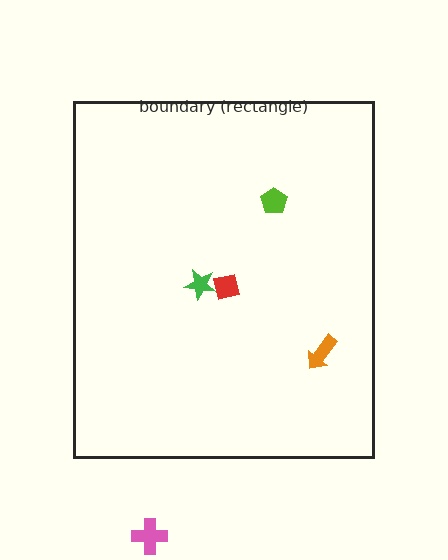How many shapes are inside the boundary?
4 inside, 1 outside.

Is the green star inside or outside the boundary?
Inside.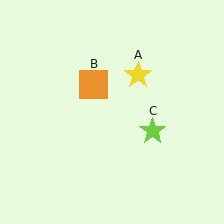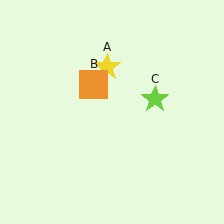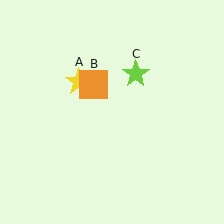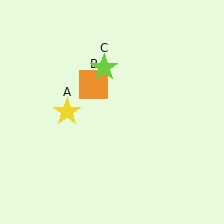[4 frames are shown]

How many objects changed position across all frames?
2 objects changed position: yellow star (object A), lime star (object C).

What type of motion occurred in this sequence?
The yellow star (object A), lime star (object C) rotated counterclockwise around the center of the scene.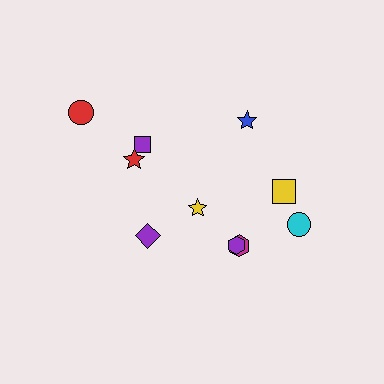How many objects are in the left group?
There are 4 objects.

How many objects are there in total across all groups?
There are 10 objects.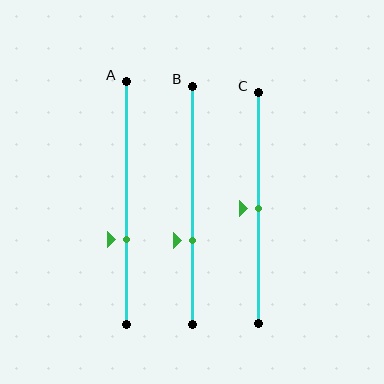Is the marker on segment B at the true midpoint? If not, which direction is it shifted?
No, the marker on segment B is shifted downward by about 15% of the segment length.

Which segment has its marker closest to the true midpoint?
Segment C has its marker closest to the true midpoint.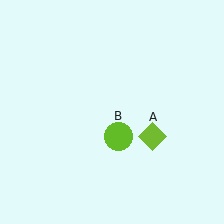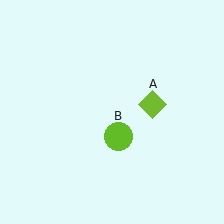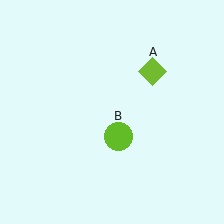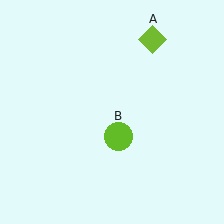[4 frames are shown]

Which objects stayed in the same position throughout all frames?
Lime circle (object B) remained stationary.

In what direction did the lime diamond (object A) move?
The lime diamond (object A) moved up.